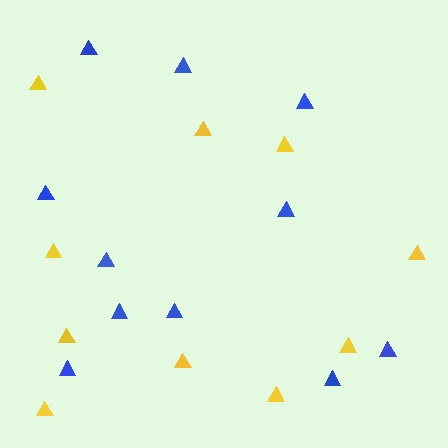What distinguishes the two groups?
There are 2 groups: one group of yellow triangles (10) and one group of blue triangles (11).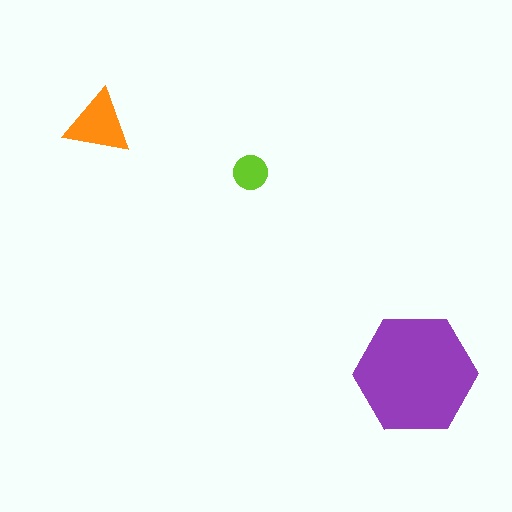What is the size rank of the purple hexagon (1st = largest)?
1st.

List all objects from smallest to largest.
The lime circle, the orange triangle, the purple hexagon.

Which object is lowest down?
The purple hexagon is bottommost.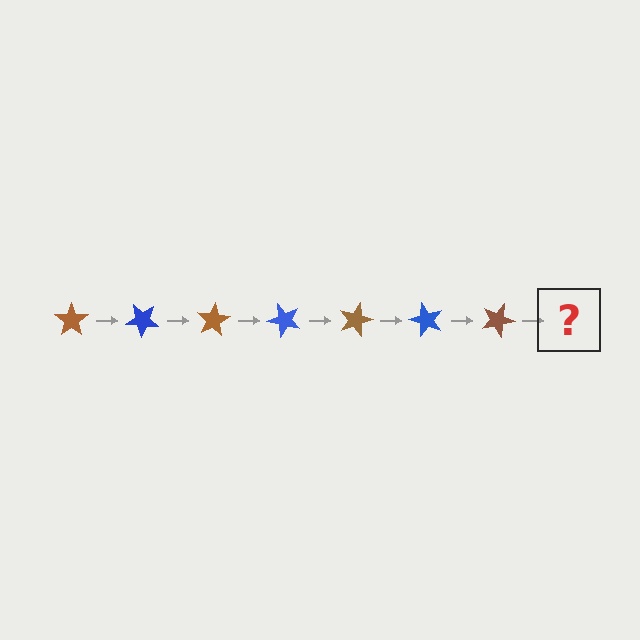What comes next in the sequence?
The next element should be a blue star, rotated 280 degrees from the start.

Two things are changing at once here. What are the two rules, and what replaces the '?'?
The two rules are that it rotates 40 degrees each step and the color cycles through brown and blue. The '?' should be a blue star, rotated 280 degrees from the start.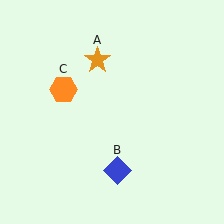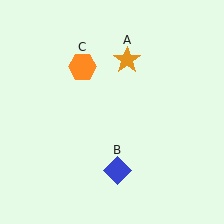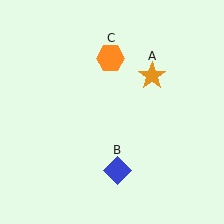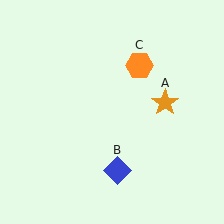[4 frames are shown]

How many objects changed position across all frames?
2 objects changed position: orange star (object A), orange hexagon (object C).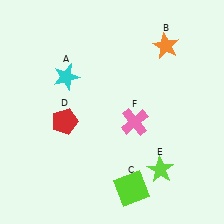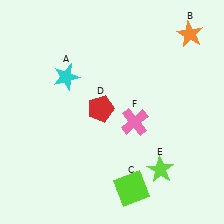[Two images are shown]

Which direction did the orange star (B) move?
The orange star (B) moved right.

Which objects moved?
The objects that moved are: the orange star (B), the red pentagon (D).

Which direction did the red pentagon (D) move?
The red pentagon (D) moved right.